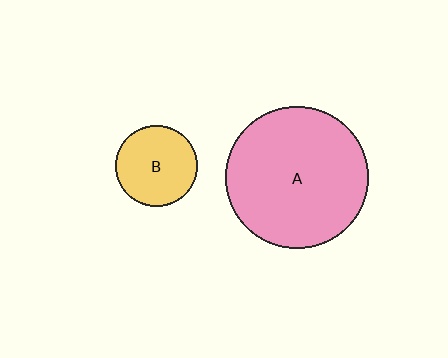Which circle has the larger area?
Circle A (pink).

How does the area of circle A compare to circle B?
Approximately 3.0 times.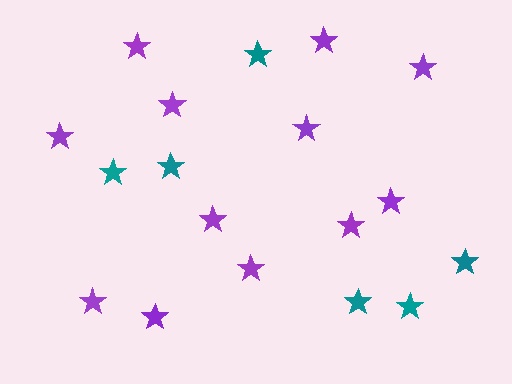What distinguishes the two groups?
There are 2 groups: one group of purple stars (12) and one group of teal stars (6).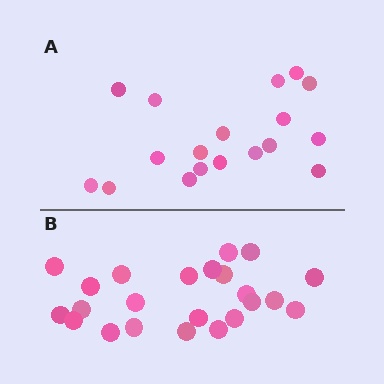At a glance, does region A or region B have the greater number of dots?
Region B (the bottom region) has more dots.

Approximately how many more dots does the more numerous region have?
Region B has about 5 more dots than region A.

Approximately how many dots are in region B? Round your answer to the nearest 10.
About 20 dots. (The exact count is 23, which rounds to 20.)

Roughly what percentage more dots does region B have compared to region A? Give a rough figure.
About 30% more.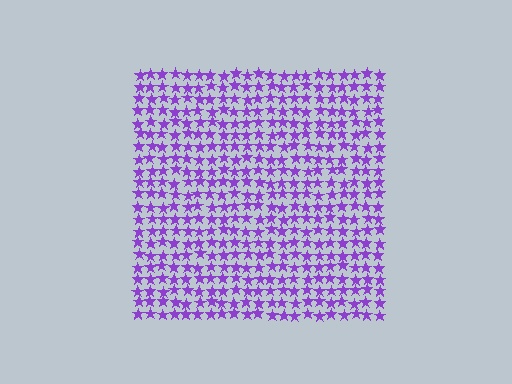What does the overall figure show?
The overall figure shows a square.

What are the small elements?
The small elements are stars.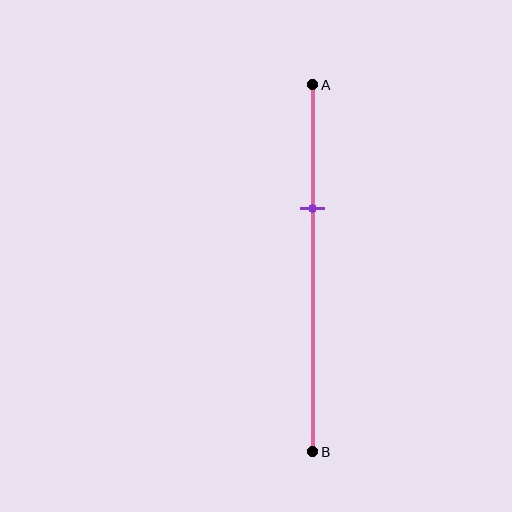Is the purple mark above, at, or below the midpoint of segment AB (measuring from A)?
The purple mark is above the midpoint of segment AB.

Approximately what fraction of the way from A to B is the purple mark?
The purple mark is approximately 35% of the way from A to B.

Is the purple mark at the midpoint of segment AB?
No, the mark is at about 35% from A, not at the 50% midpoint.